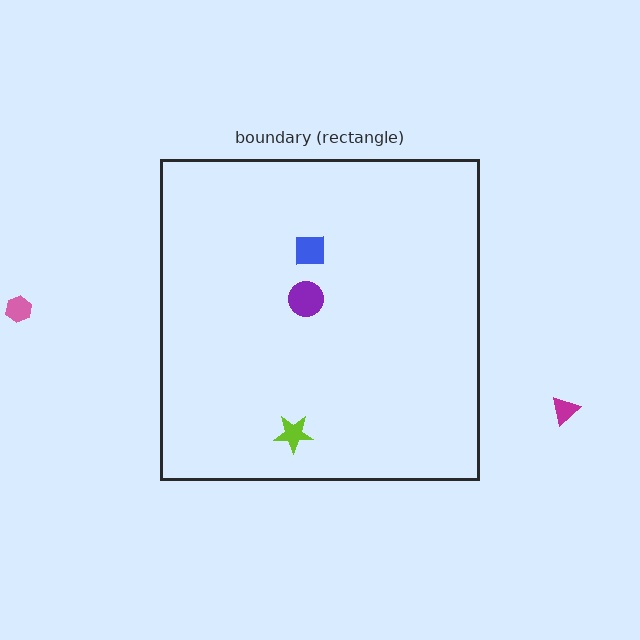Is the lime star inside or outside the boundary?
Inside.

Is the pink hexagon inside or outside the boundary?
Outside.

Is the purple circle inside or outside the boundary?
Inside.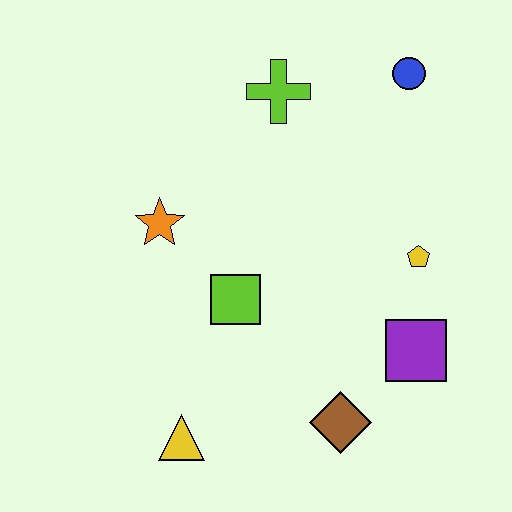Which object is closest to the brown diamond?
The purple square is closest to the brown diamond.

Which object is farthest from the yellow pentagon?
The yellow triangle is farthest from the yellow pentagon.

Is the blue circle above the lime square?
Yes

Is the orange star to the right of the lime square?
No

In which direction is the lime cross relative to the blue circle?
The lime cross is to the left of the blue circle.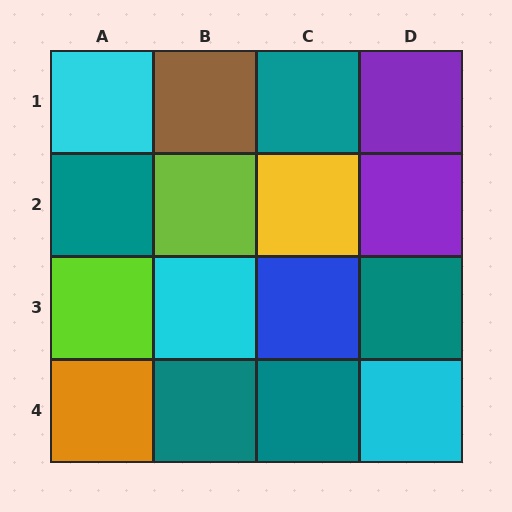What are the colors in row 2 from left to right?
Teal, lime, yellow, purple.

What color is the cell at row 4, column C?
Teal.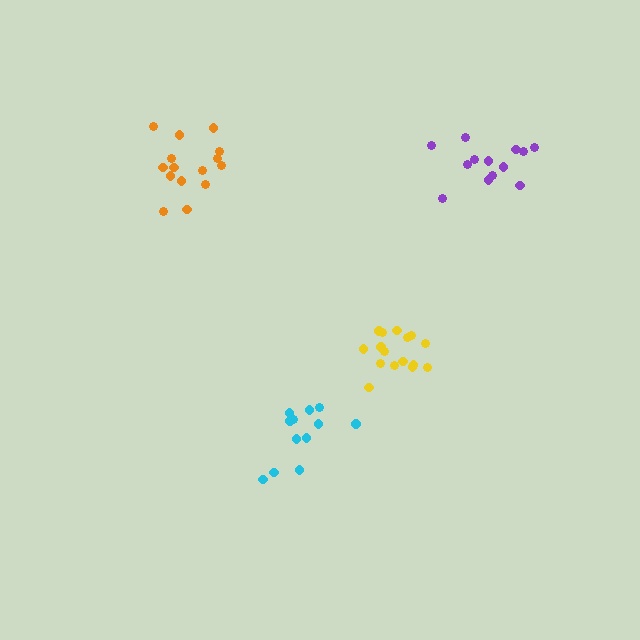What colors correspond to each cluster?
The clusters are colored: yellow, cyan, purple, orange.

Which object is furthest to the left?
The orange cluster is leftmost.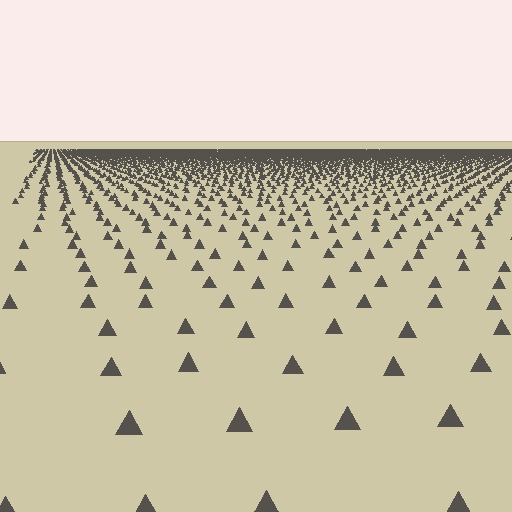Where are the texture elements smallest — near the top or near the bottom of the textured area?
Near the top.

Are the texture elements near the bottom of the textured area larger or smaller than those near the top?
Larger. Near the bottom, elements are closer to the viewer and appear at a bigger on-screen size.